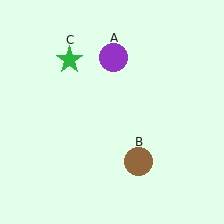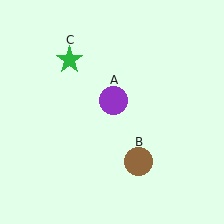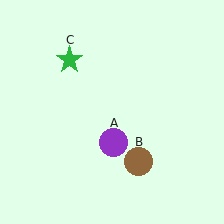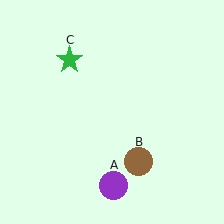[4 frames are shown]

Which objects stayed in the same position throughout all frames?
Brown circle (object B) and green star (object C) remained stationary.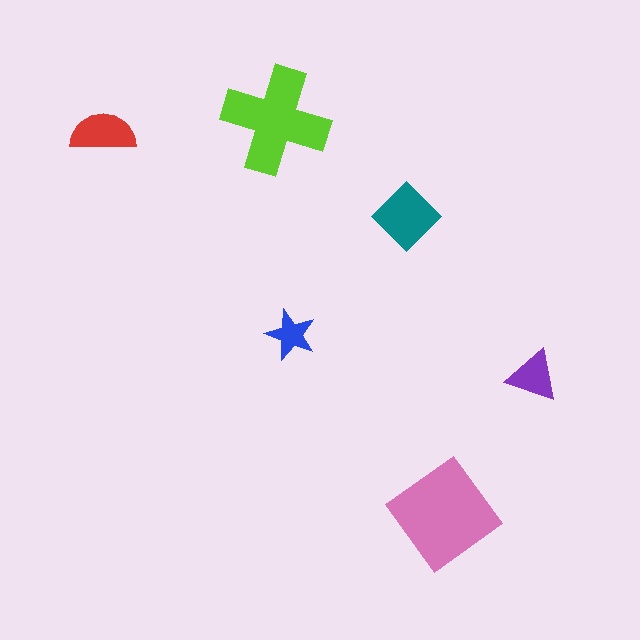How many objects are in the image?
There are 6 objects in the image.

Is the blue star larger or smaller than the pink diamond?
Smaller.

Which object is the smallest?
The blue star.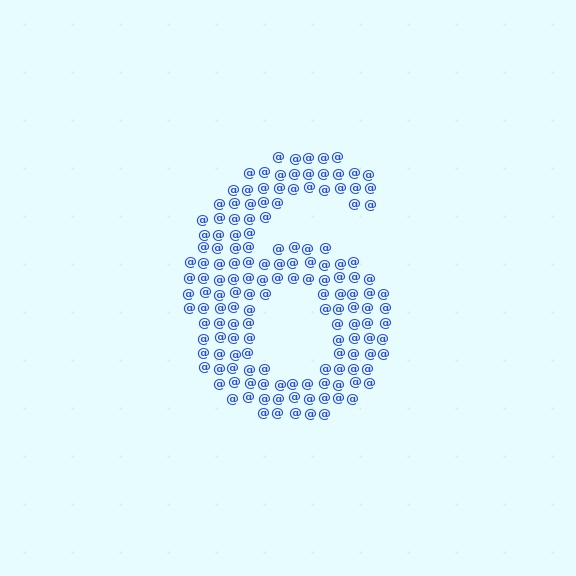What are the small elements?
The small elements are at signs.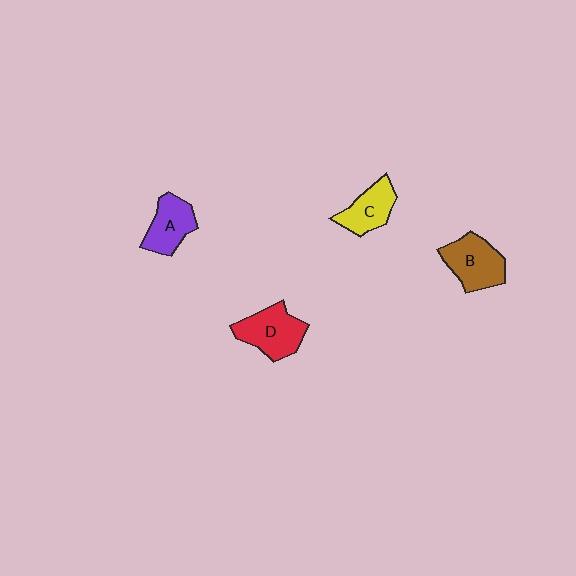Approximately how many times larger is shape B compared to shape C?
Approximately 1.3 times.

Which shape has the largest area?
Shape B (brown).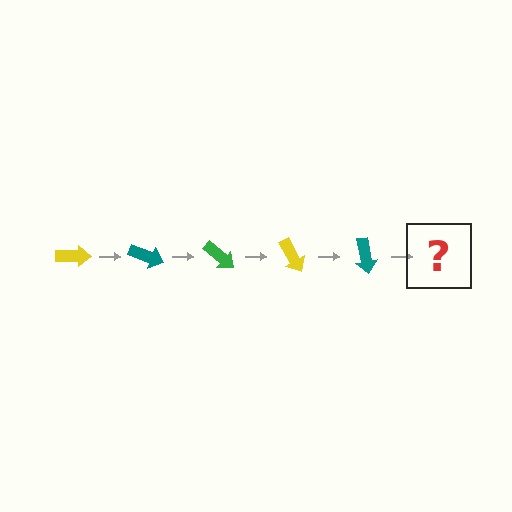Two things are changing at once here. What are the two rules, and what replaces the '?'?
The two rules are that it rotates 20 degrees each step and the color cycles through yellow, teal, and green. The '?' should be a green arrow, rotated 100 degrees from the start.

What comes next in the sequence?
The next element should be a green arrow, rotated 100 degrees from the start.